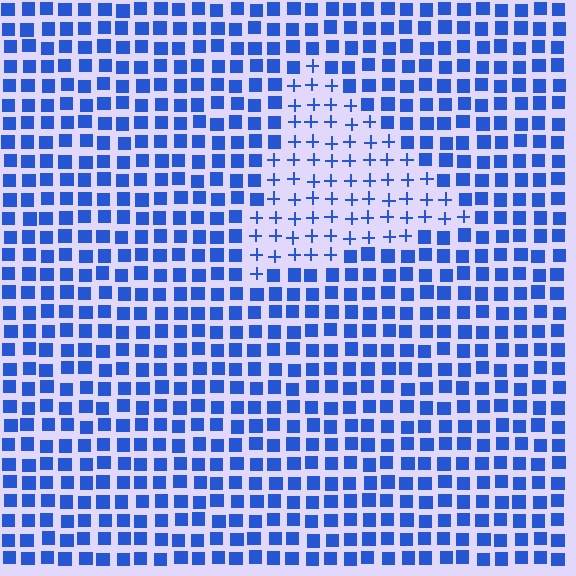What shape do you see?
I see a triangle.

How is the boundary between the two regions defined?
The boundary is defined by a change in element shape: plus signs inside vs. squares outside. All elements share the same color and spacing.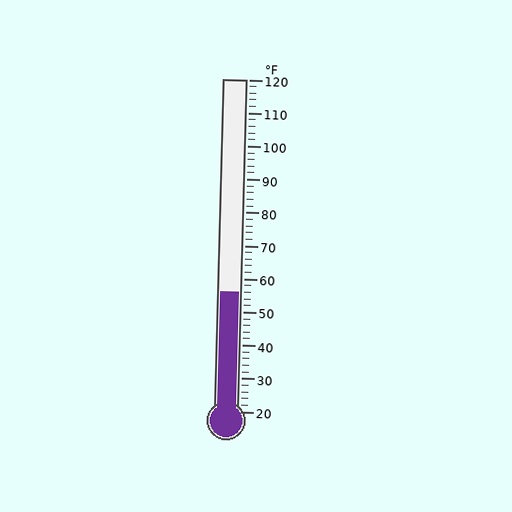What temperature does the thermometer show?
The thermometer shows approximately 56°F.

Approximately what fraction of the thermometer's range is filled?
The thermometer is filled to approximately 35% of its range.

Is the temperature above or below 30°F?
The temperature is above 30°F.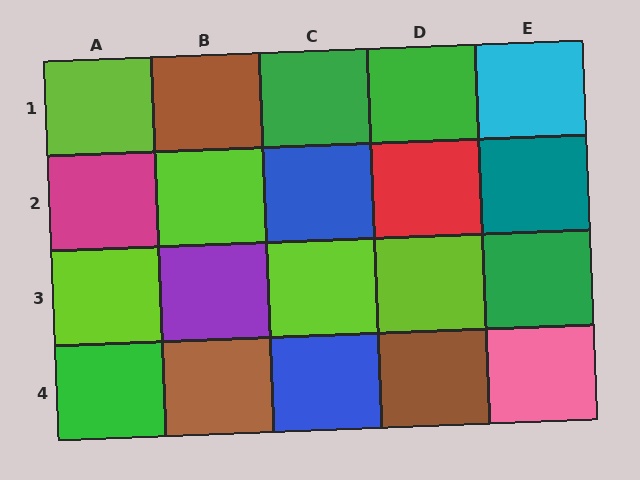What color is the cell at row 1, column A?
Lime.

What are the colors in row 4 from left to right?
Green, brown, blue, brown, pink.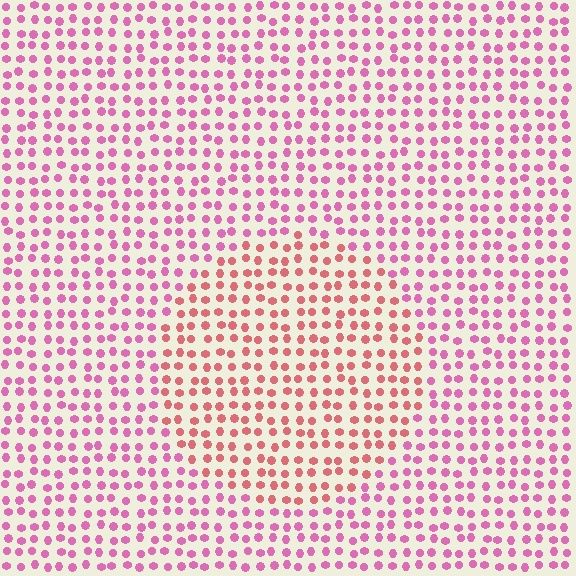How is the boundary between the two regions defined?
The boundary is defined purely by a slight shift in hue (about 33 degrees). Spacing, size, and orientation are identical on both sides.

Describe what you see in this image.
The image is filled with small pink elements in a uniform arrangement. A circle-shaped region is visible where the elements are tinted to a slightly different hue, forming a subtle color boundary.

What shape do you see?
I see a circle.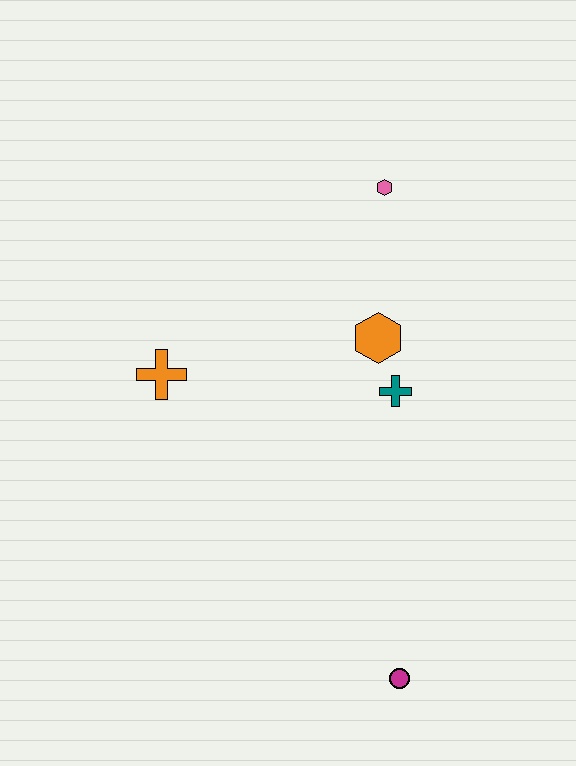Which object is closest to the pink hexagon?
The orange hexagon is closest to the pink hexagon.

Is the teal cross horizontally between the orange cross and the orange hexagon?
No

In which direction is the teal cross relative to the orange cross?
The teal cross is to the right of the orange cross.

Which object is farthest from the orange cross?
The magenta circle is farthest from the orange cross.